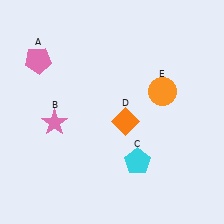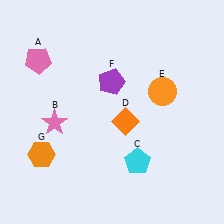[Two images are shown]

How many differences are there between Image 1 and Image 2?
There are 2 differences between the two images.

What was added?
A purple pentagon (F), an orange hexagon (G) were added in Image 2.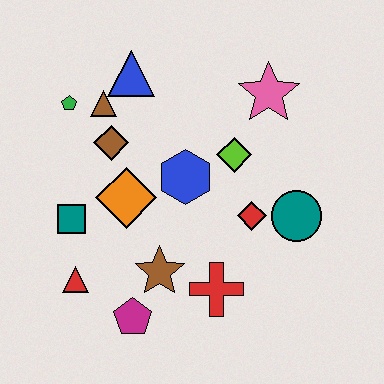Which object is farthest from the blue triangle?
The magenta pentagon is farthest from the blue triangle.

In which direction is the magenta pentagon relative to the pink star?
The magenta pentagon is below the pink star.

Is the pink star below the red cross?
No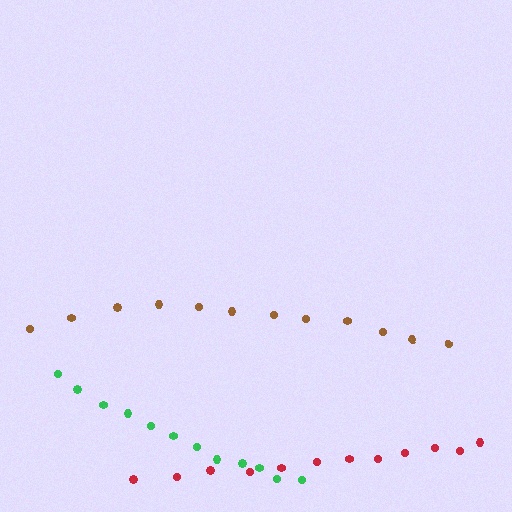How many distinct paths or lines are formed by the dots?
There are 3 distinct paths.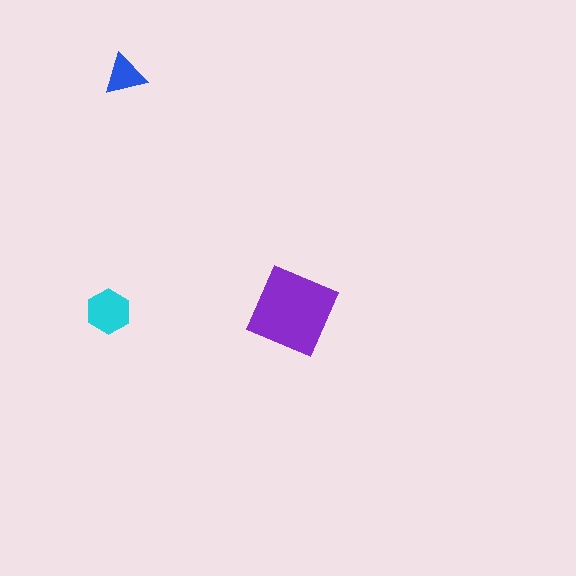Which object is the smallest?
The blue triangle.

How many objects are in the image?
There are 3 objects in the image.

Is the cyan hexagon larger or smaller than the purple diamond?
Smaller.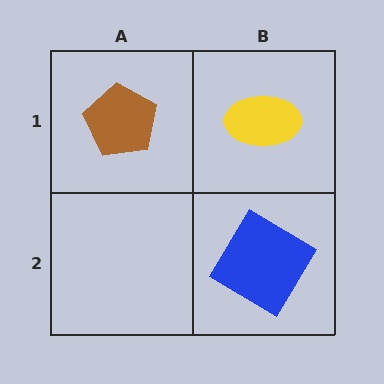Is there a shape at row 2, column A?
No, that cell is empty.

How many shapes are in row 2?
1 shape.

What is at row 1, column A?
A brown pentagon.